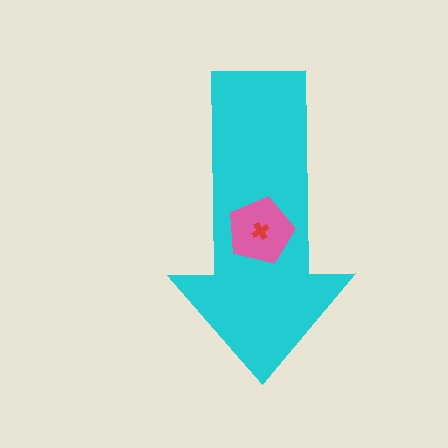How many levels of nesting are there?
3.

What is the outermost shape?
The cyan arrow.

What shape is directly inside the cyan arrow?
The pink pentagon.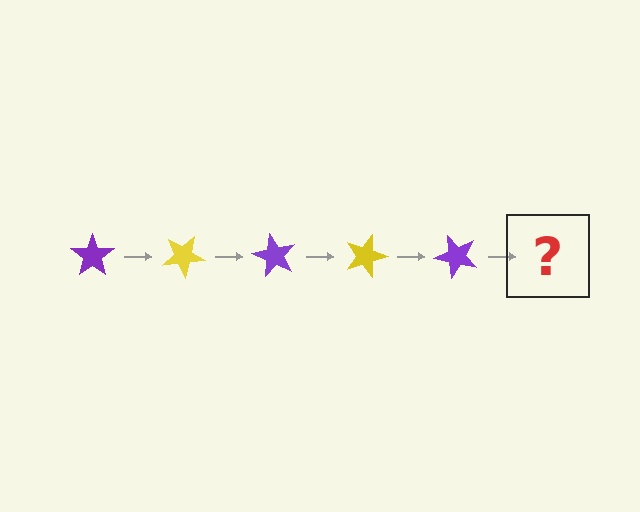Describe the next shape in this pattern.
It should be a yellow star, rotated 150 degrees from the start.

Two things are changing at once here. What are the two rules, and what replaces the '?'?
The two rules are that it rotates 30 degrees each step and the color cycles through purple and yellow. The '?' should be a yellow star, rotated 150 degrees from the start.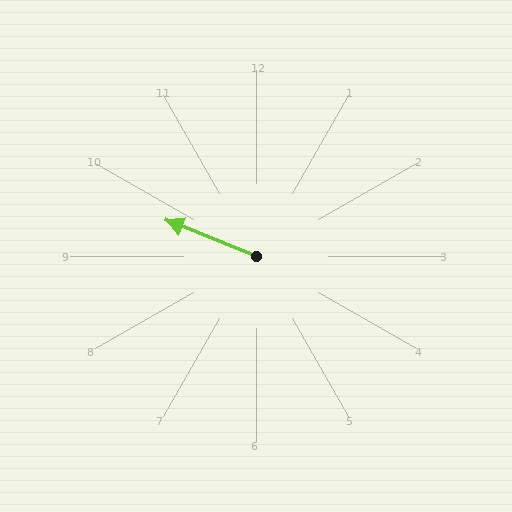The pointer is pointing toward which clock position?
Roughly 10 o'clock.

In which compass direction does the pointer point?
West.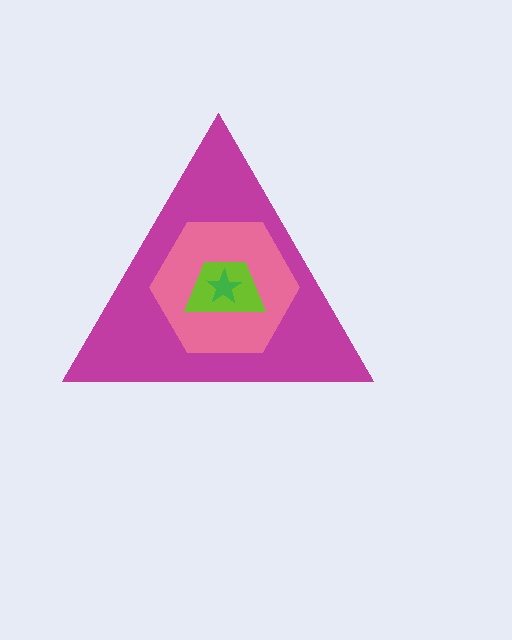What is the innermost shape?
The green star.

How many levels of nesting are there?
4.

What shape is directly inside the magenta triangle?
The pink hexagon.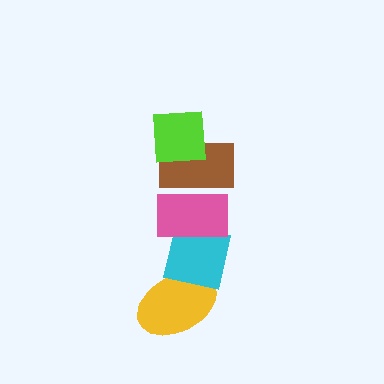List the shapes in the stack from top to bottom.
From top to bottom: the lime square, the brown rectangle, the pink rectangle, the cyan square, the yellow ellipse.